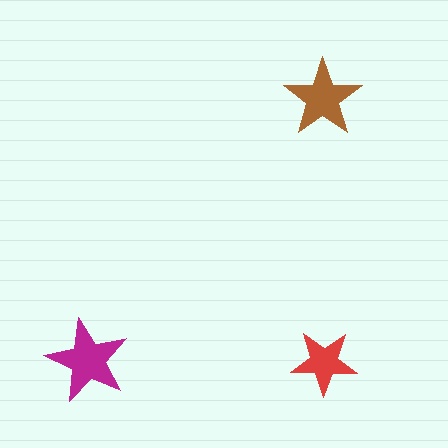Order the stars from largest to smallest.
the magenta one, the brown one, the red one.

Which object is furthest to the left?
The magenta star is leftmost.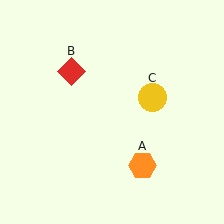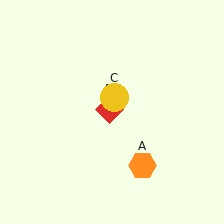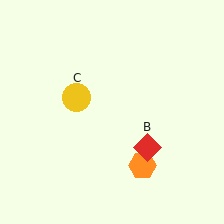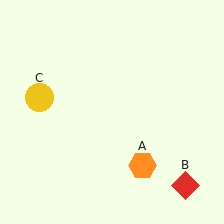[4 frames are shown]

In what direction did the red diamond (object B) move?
The red diamond (object B) moved down and to the right.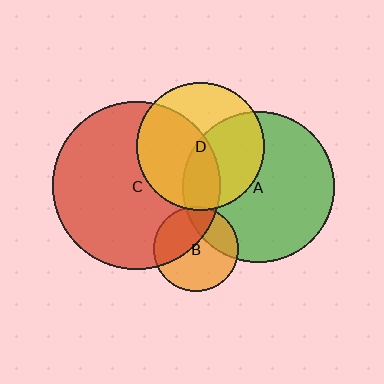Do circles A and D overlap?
Yes.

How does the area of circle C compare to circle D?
Approximately 1.7 times.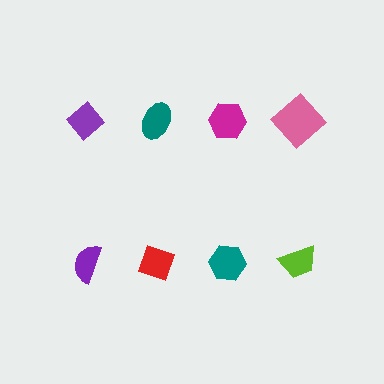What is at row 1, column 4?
A pink diamond.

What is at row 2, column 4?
A lime trapezoid.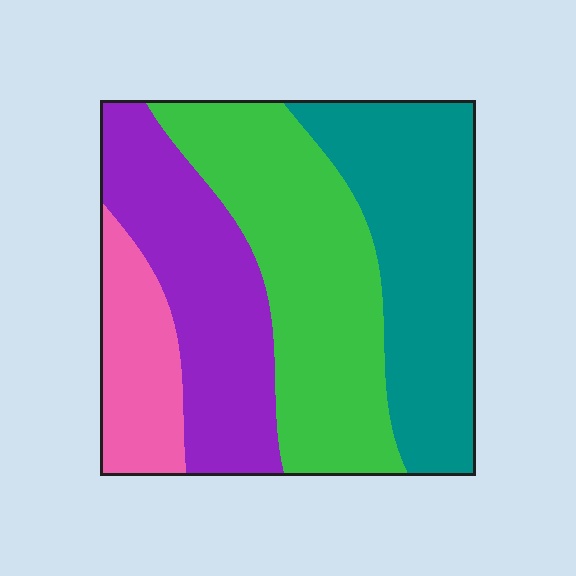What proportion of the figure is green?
Green covers 33% of the figure.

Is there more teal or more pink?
Teal.